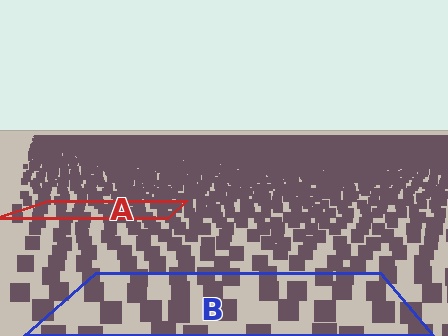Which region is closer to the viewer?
Region B is closer. The texture elements there are larger and more spread out.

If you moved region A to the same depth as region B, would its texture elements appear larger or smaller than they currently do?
They would appear larger. At a closer depth, the same texture elements are projected at a bigger on-screen size.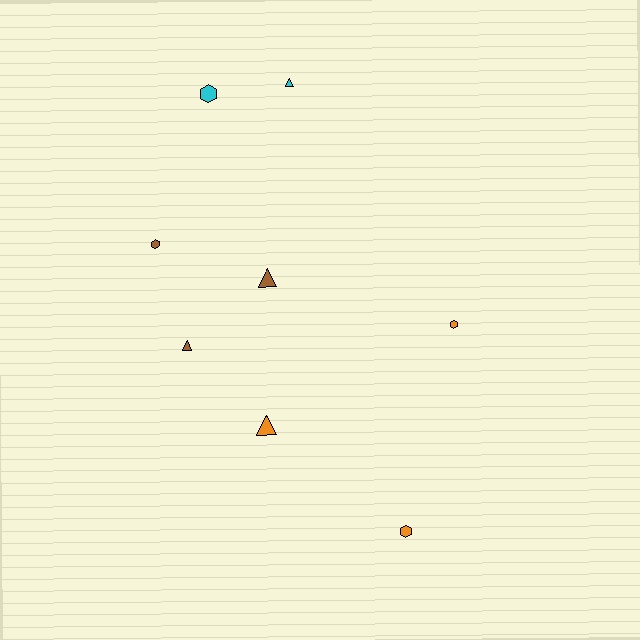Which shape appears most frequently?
Hexagon, with 4 objects.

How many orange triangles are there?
There is 1 orange triangle.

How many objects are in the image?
There are 8 objects.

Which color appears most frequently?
Orange, with 3 objects.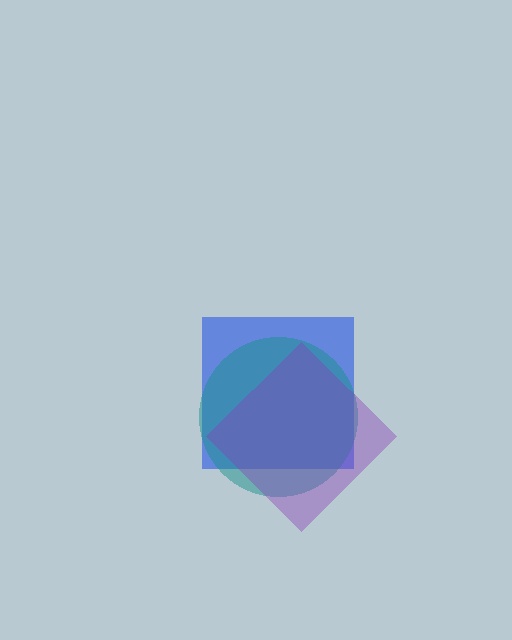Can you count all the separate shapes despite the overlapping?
Yes, there are 3 separate shapes.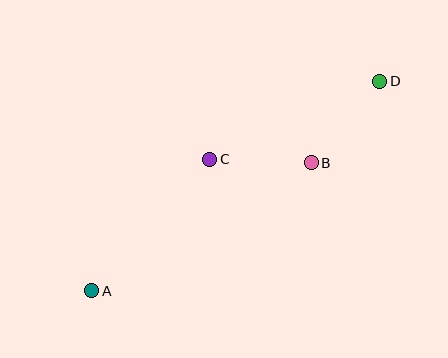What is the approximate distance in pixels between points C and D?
The distance between C and D is approximately 187 pixels.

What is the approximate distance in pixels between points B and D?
The distance between B and D is approximately 106 pixels.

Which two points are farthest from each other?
Points A and D are farthest from each other.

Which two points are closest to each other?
Points B and C are closest to each other.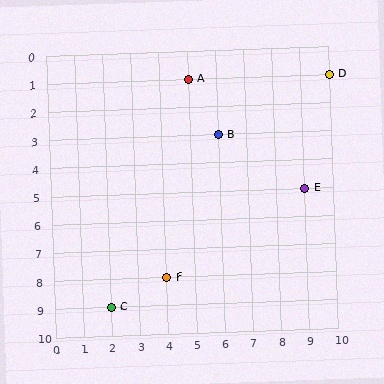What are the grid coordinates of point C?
Point C is at grid coordinates (2, 9).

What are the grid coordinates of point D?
Point D is at grid coordinates (10, 1).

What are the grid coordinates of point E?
Point E is at grid coordinates (9, 5).